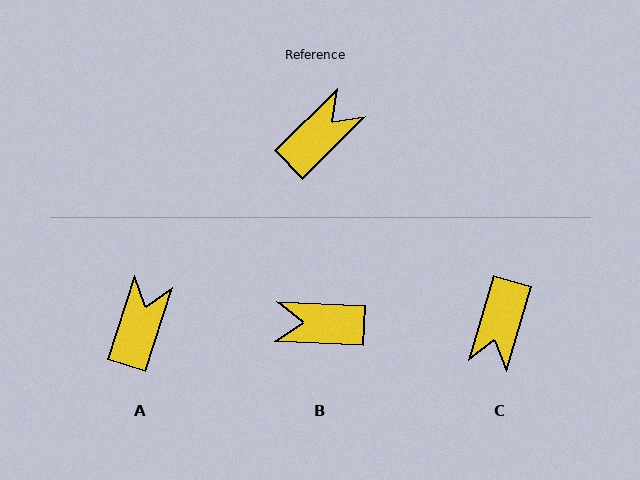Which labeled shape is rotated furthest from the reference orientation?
C, about 152 degrees away.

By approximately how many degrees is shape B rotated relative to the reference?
Approximately 132 degrees counter-clockwise.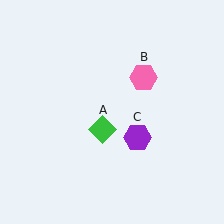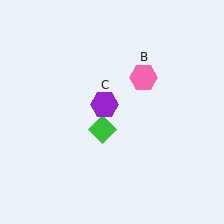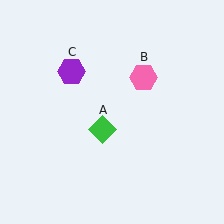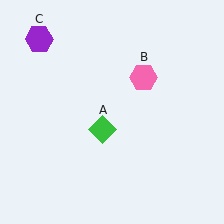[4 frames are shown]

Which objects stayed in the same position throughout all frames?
Green diamond (object A) and pink hexagon (object B) remained stationary.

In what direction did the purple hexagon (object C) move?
The purple hexagon (object C) moved up and to the left.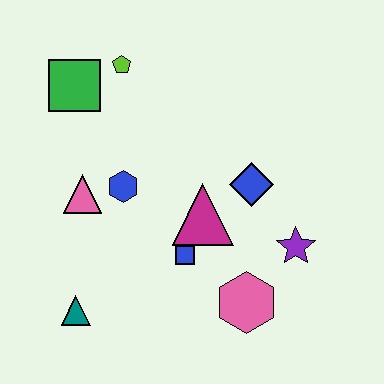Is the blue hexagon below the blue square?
No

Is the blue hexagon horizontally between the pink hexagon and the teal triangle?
Yes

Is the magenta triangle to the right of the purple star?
No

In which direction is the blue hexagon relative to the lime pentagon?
The blue hexagon is below the lime pentagon.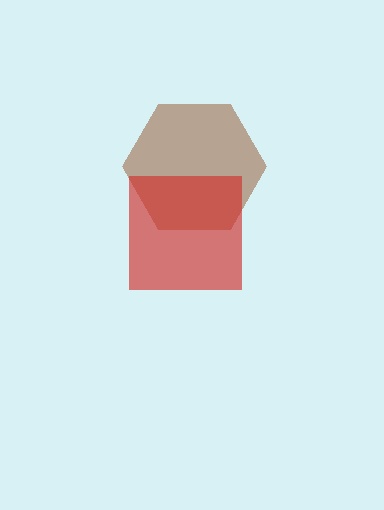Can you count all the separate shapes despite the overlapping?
Yes, there are 2 separate shapes.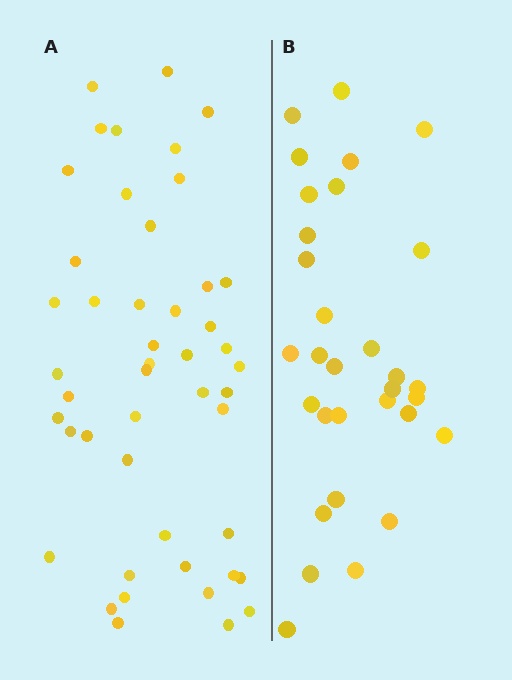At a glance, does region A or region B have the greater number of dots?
Region A (the left region) has more dots.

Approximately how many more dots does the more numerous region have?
Region A has approximately 15 more dots than region B.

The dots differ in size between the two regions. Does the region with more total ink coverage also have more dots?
No. Region B has more total ink coverage because its dots are larger, but region A actually contains more individual dots. Total area can be misleading — the number of items is what matters here.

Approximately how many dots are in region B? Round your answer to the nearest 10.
About 30 dots. (The exact count is 31, which rounds to 30.)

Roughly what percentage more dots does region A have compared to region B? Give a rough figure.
About 50% more.